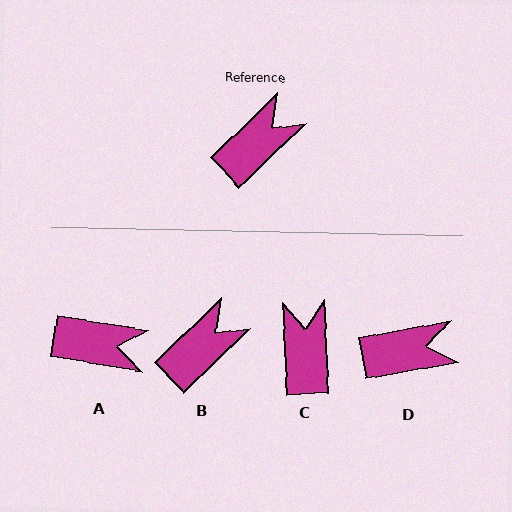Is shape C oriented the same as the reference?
No, it is off by about 48 degrees.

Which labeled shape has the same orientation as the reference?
B.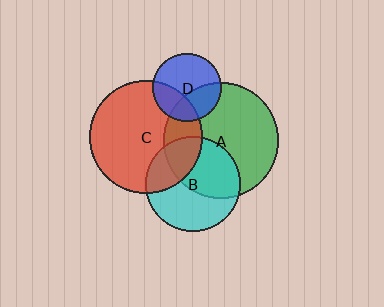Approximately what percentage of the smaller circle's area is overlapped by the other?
Approximately 25%.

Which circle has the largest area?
Circle A (green).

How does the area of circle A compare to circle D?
Approximately 2.8 times.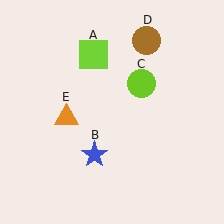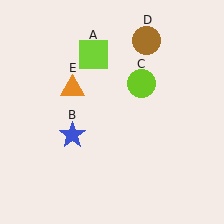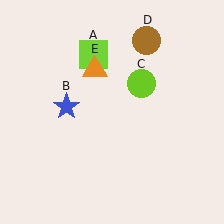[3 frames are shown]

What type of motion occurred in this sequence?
The blue star (object B), orange triangle (object E) rotated clockwise around the center of the scene.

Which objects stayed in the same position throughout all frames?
Lime square (object A) and lime circle (object C) and brown circle (object D) remained stationary.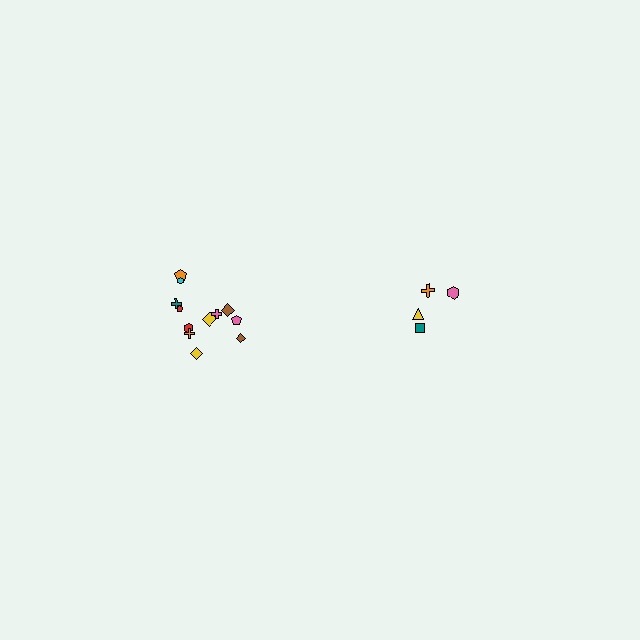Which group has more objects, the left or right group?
The left group.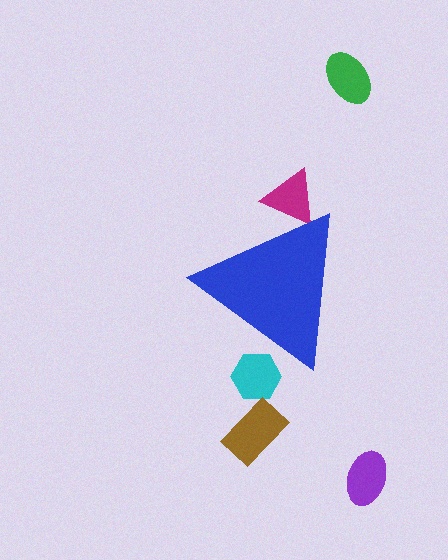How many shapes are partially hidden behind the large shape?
2 shapes are partially hidden.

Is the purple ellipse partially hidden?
No, the purple ellipse is fully visible.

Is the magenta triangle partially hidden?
Yes, the magenta triangle is partially hidden behind the blue triangle.